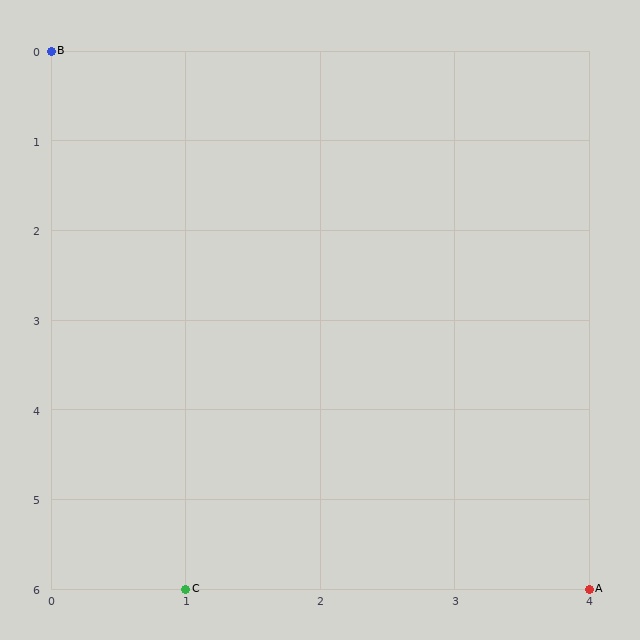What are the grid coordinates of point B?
Point B is at grid coordinates (0, 0).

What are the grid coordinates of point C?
Point C is at grid coordinates (1, 6).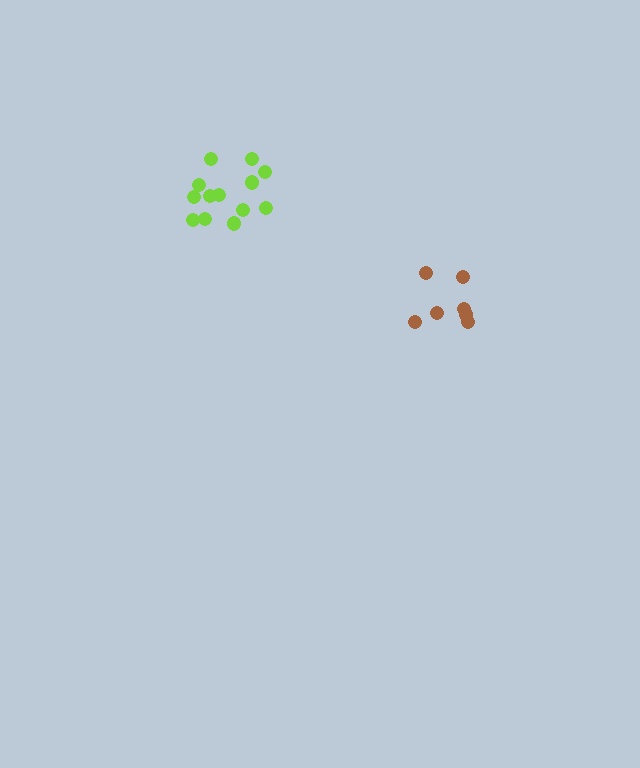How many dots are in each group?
Group 1: 13 dots, Group 2: 7 dots (20 total).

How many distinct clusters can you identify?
There are 2 distinct clusters.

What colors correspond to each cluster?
The clusters are colored: lime, brown.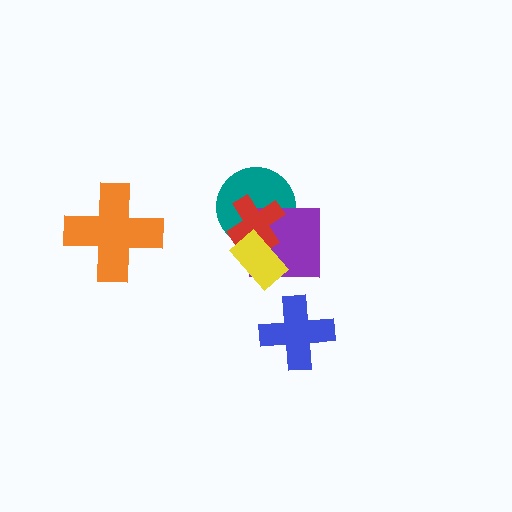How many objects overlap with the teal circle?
3 objects overlap with the teal circle.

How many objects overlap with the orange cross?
0 objects overlap with the orange cross.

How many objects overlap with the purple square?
3 objects overlap with the purple square.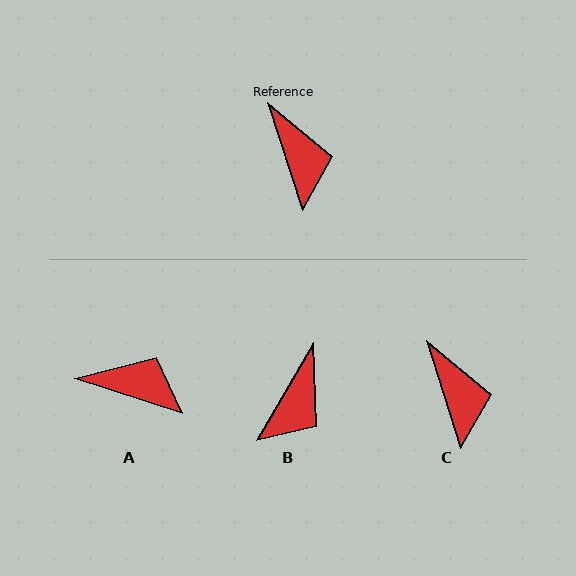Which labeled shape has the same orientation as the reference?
C.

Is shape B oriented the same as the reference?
No, it is off by about 48 degrees.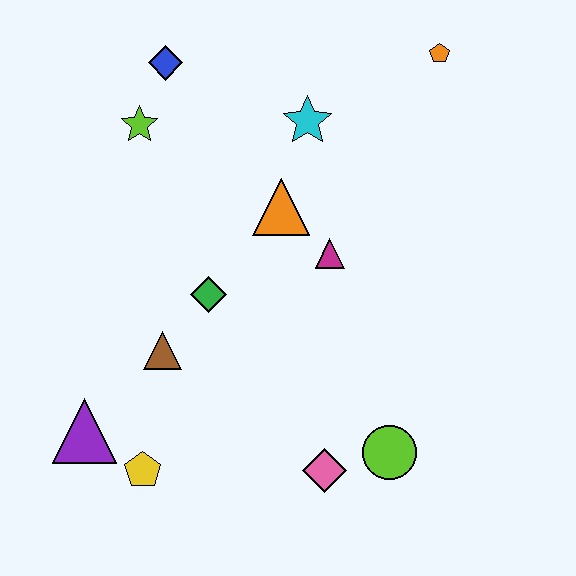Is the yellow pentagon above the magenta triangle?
No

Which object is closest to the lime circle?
The pink diamond is closest to the lime circle.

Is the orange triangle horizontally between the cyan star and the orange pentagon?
No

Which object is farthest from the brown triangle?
The orange pentagon is farthest from the brown triangle.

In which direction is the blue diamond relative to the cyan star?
The blue diamond is to the left of the cyan star.